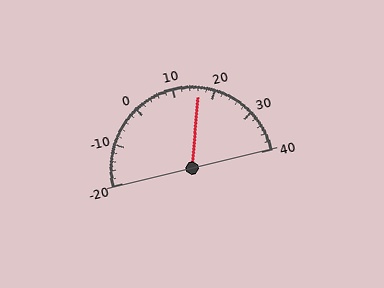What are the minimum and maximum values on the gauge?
The gauge ranges from -20 to 40.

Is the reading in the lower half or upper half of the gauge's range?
The reading is in the upper half of the range (-20 to 40).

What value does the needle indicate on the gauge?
The needle indicates approximately 16.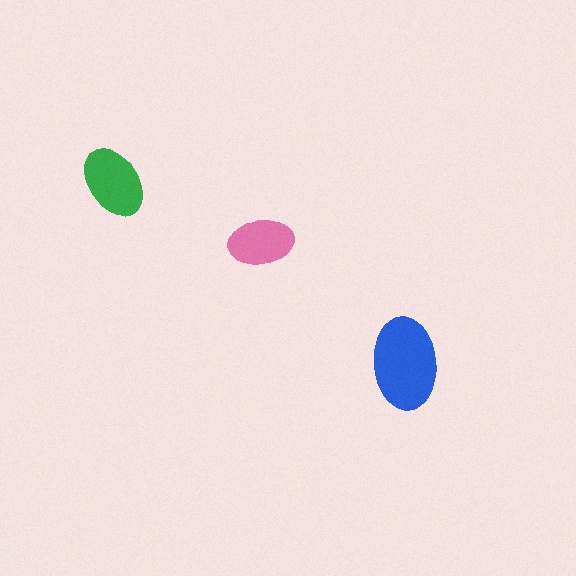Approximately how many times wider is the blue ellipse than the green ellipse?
About 1.5 times wider.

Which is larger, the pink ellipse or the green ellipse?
The green one.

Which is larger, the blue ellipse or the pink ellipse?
The blue one.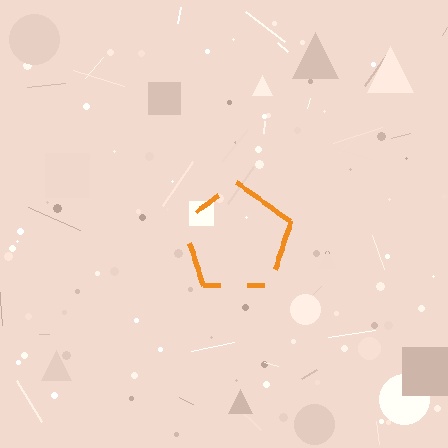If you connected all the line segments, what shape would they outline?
They would outline a pentagon.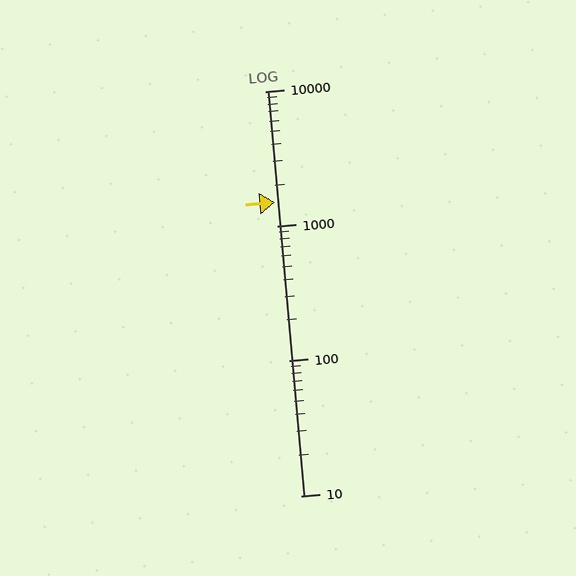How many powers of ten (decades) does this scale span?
The scale spans 3 decades, from 10 to 10000.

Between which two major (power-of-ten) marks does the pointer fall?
The pointer is between 1000 and 10000.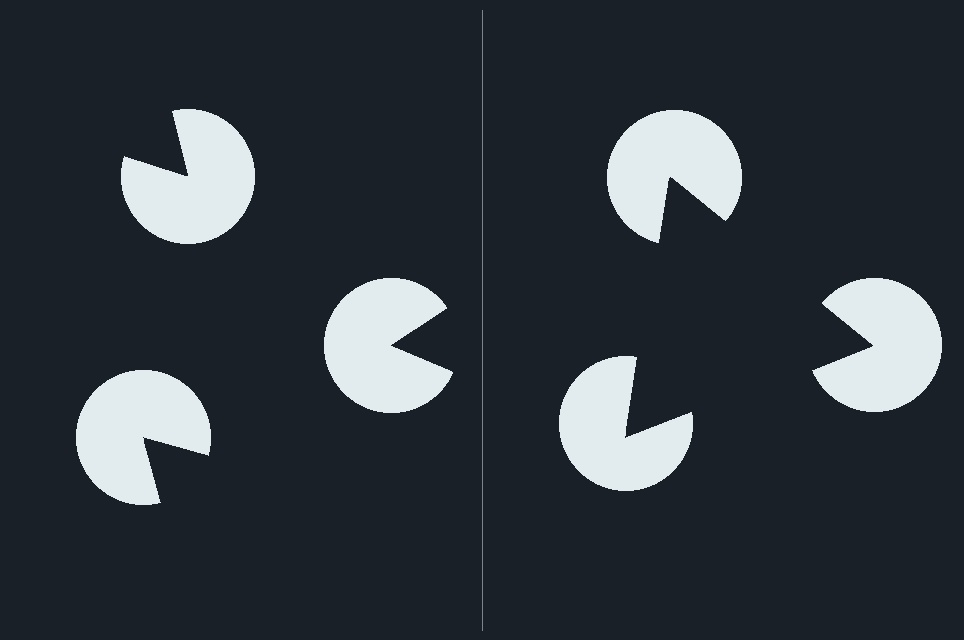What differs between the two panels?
The pac-man discs are positioned identically on both sides; only the wedge orientations differ. On the right they align to a triangle; on the left they are misaligned.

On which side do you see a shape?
An illusory triangle appears on the right side. On the left side the wedge cuts are rotated, so no coherent shape forms.